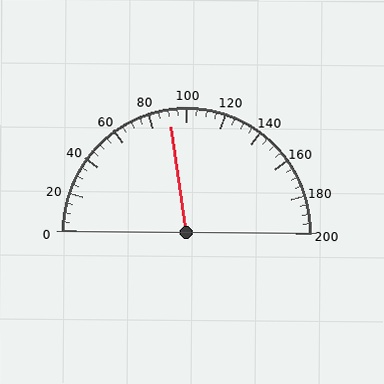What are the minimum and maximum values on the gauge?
The gauge ranges from 0 to 200.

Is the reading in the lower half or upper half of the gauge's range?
The reading is in the lower half of the range (0 to 200).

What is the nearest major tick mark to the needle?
The nearest major tick mark is 80.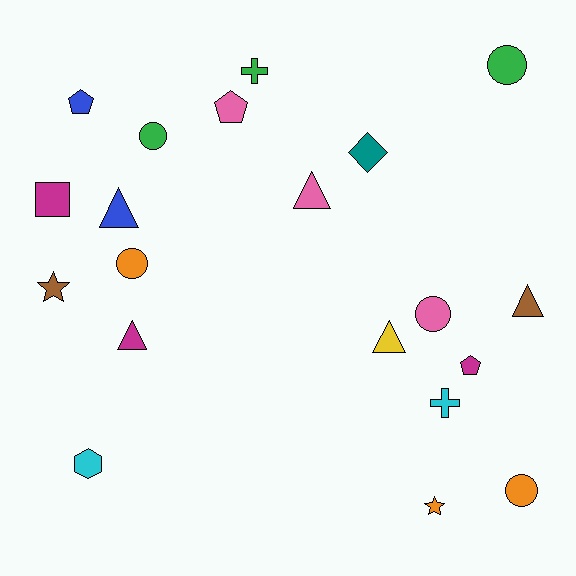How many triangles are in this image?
There are 5 triangles.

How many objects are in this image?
There are 20 objects.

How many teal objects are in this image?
There is 1 teal object.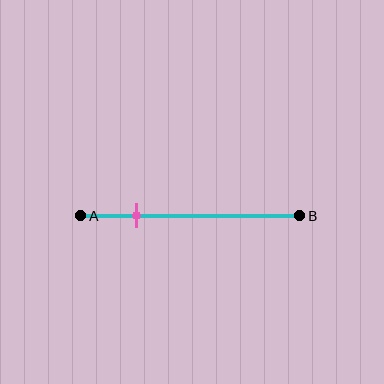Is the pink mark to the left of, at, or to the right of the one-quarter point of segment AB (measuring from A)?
The pink mark is approximately at the one-quarter point of segment AB.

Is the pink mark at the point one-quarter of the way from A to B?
Yes, the mark is approximately at the one-quarter point.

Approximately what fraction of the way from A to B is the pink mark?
The pink mark is approximately 25% of the way from A to B.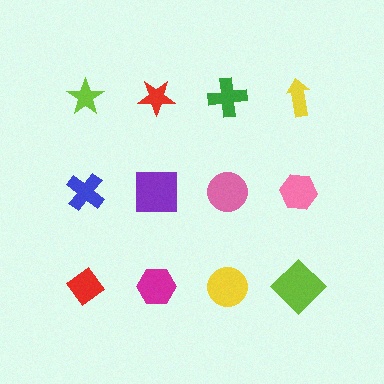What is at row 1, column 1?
A lime star.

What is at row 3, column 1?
A red diamond.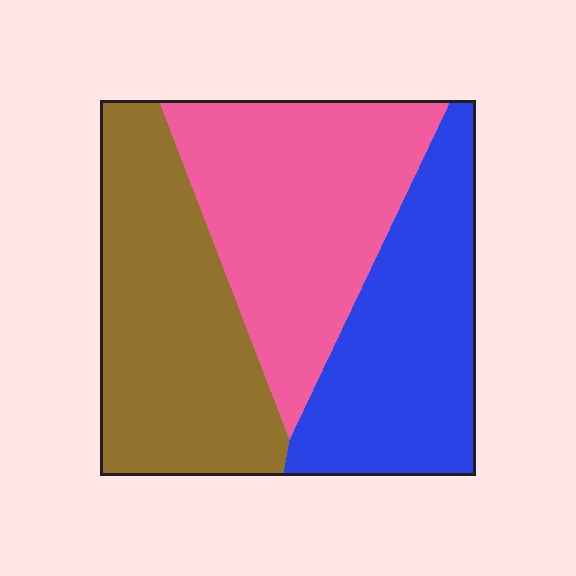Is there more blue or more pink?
Pink.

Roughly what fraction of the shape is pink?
Pink covers around 35% of the shape.